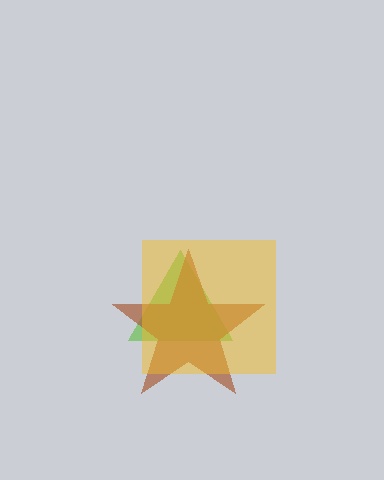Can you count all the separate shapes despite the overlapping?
Yes, there are 3 separate shapes.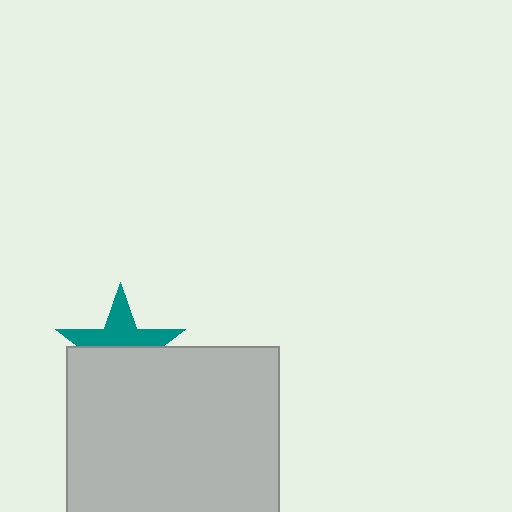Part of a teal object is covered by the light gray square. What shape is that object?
It is a star.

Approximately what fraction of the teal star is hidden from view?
Roughly 54% of the teal star is hidden behind the light gray square.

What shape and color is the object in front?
The object in front is a light gray square.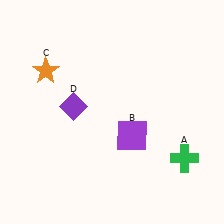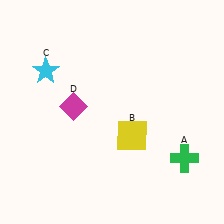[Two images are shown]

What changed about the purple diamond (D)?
In Image 1, D is purple. In Image 2, it changed to magenta.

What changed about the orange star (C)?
In Image 1, C is orange. In Image 2, it changed to cyan.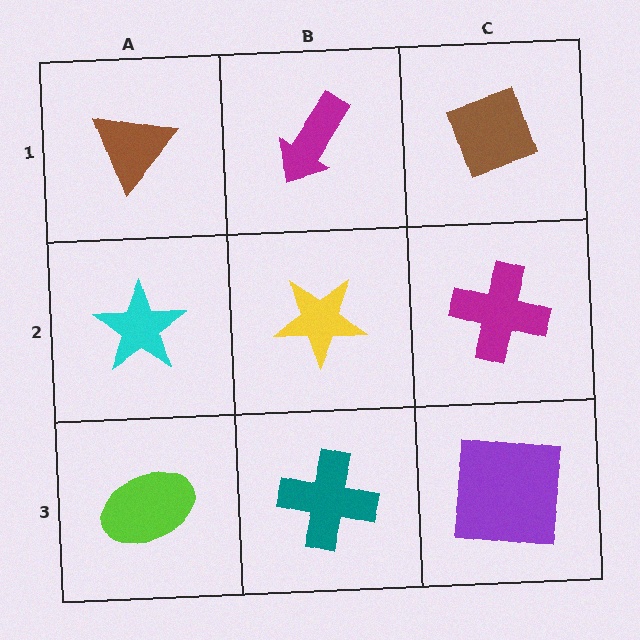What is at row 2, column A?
A cyan star.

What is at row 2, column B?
A yellow star.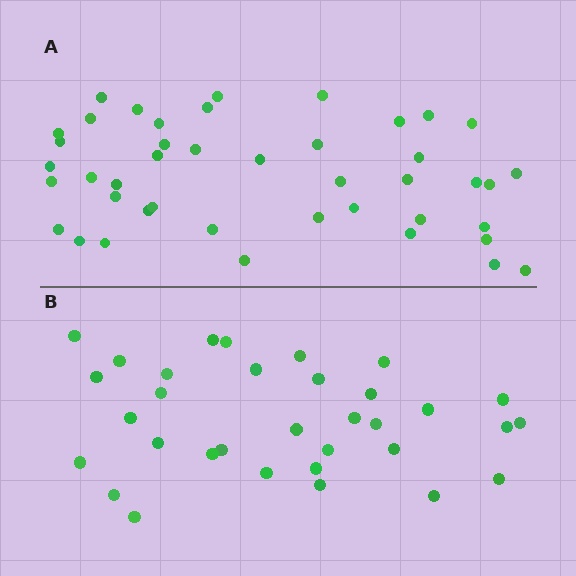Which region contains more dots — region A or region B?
Region A (the top region) has more dots.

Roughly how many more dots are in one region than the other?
Region A has roughly 10 or so more dots than region B.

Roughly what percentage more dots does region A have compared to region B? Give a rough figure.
About 30% more.